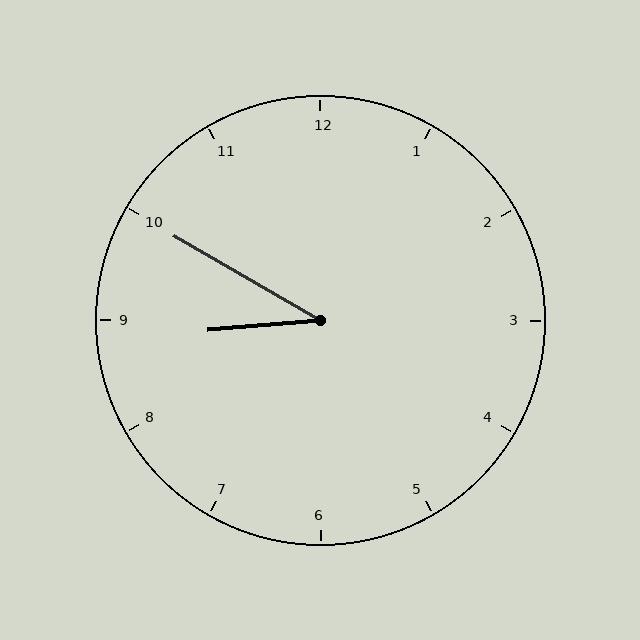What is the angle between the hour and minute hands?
Approximately 35 degrees.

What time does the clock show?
8:50.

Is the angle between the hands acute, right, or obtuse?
It is acute.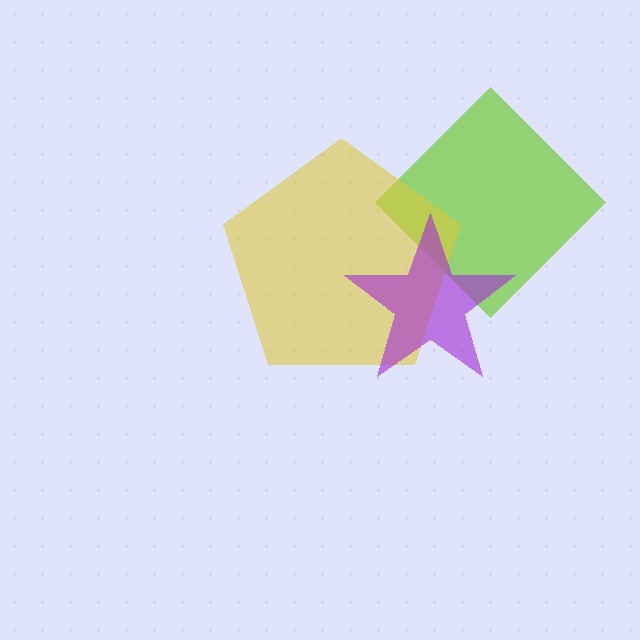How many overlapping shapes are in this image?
There are 3 overlapping shapes in the image.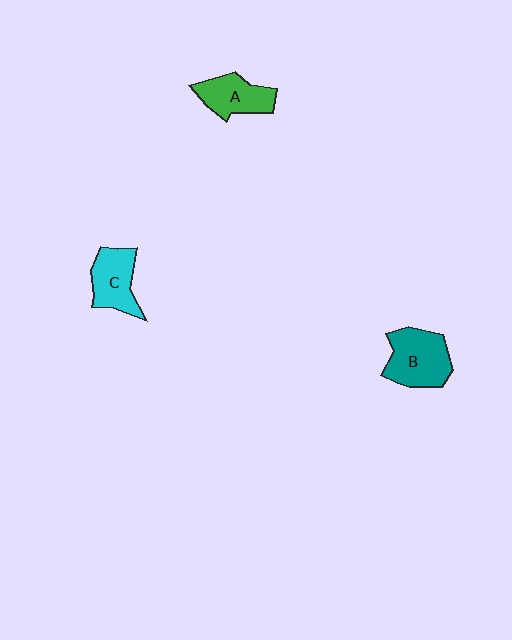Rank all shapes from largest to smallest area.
From largest to smallest: B (teal), C (cyan), A (green).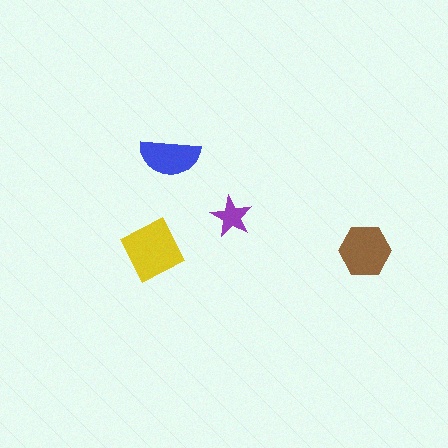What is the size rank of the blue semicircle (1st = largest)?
3rd.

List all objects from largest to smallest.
The yellow diamond, the brown hexagon, the blue semicircle, the purple star.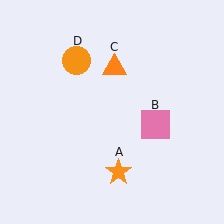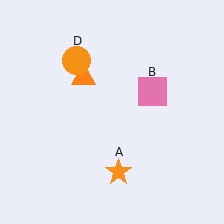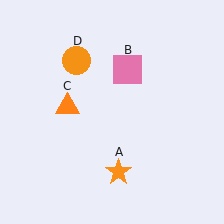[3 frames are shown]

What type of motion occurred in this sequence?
The pink square (object B), orange triangle (object C) rotated counterclockwise around the center of the scene.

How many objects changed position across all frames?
2 objects changed position: pink square (object B), orange triangle (object C).